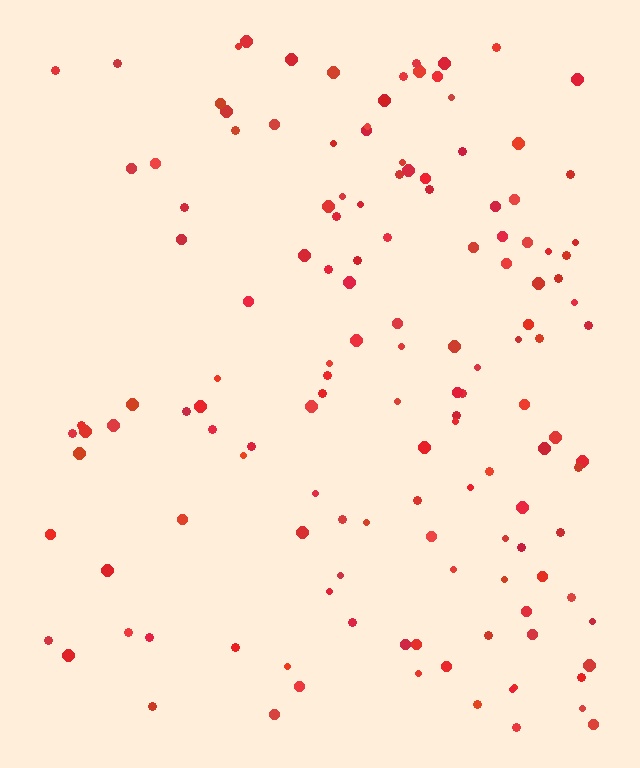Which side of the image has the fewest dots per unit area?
The left.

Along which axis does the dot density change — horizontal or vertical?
Horizontal.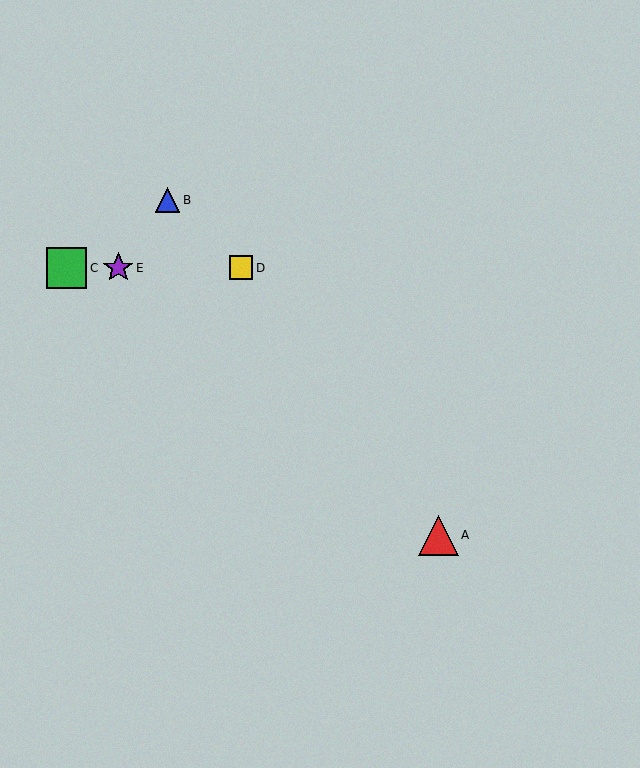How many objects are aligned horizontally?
3 objects (C, D, E) are aligned horizontally.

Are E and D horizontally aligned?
Yes, both are at y≈268.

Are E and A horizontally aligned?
No, E is at y≈268 and A is at y≈535.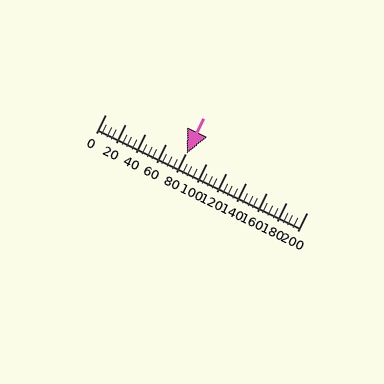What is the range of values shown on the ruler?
The ruler shows values from 0 to 200.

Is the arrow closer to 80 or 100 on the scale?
The arrow is closer to 80.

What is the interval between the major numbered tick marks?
The major tick marks are spaced 20 units apart.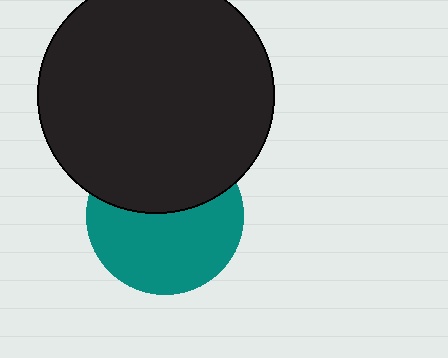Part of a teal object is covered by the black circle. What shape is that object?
It is a circle.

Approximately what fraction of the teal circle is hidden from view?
Roughly 41% of the teal circle is hidden behind the black circle.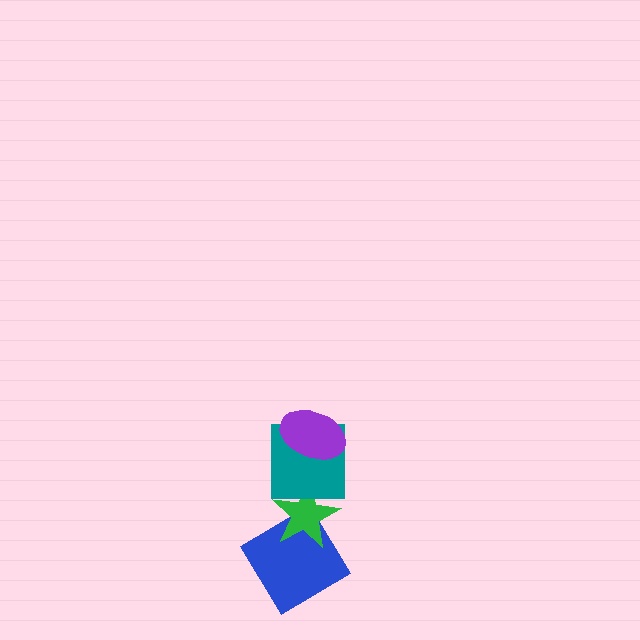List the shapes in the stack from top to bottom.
From top to bottom: the purple ellipse, the teal square, the green star, the blue diamond.